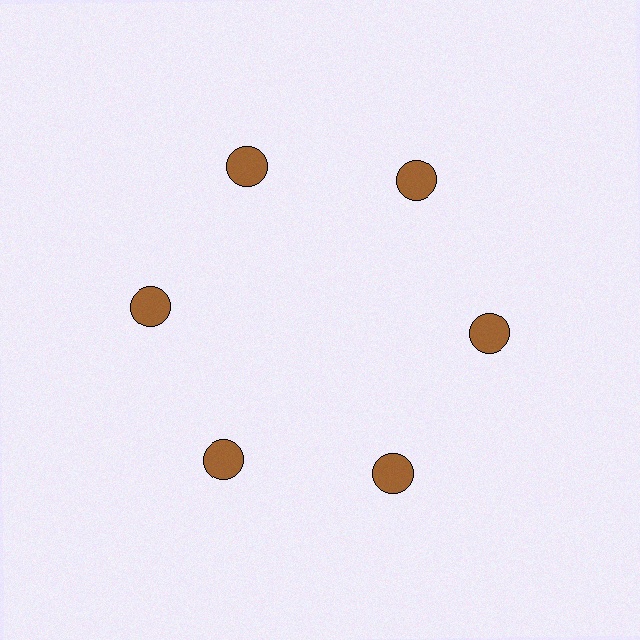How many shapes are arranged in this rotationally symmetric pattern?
There are 6 shapes, arranged in 6 groups of 1.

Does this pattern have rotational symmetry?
Yes, this pattern has 6-fold rotational symmetry. It looks the same after rotating 60 degrees around the center.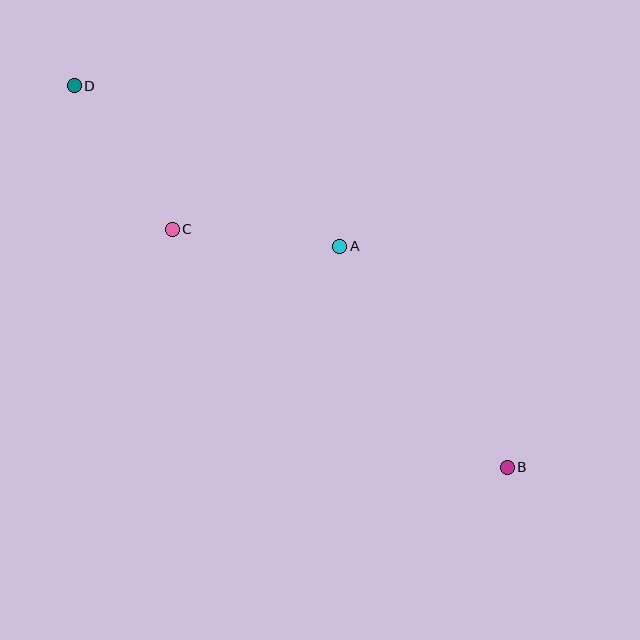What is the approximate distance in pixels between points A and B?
The distance between A and B is approximately 277 pixels.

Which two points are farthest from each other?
Points B and D are farthest from each other.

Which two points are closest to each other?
Points A and C are closest to each other.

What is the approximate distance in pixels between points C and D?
The distance between C and D is approximately 173 pixels.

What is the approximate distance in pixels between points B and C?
The distance between B and C is approximately 411 pixels.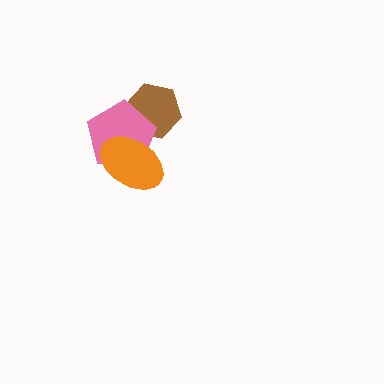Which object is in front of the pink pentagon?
The orange ellipse is in front of the pink pentagon.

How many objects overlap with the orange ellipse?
2 objects overlap with the orange ellipse.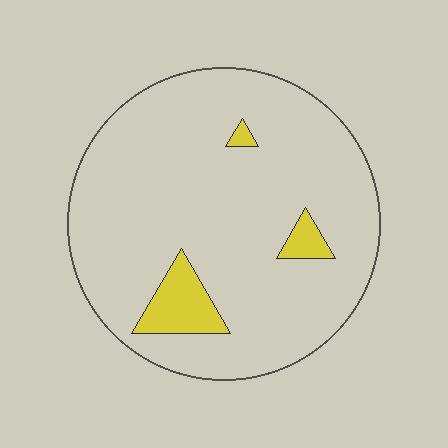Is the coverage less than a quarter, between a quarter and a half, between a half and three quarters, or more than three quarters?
Less than a quarter.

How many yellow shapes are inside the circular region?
3.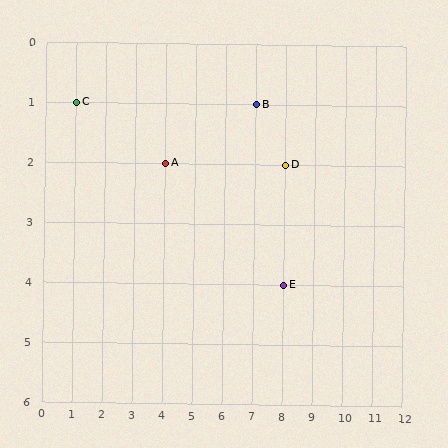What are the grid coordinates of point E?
Point E is at grid coordinates (8, 4).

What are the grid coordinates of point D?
Point D is at grid coordinates (8, 2).